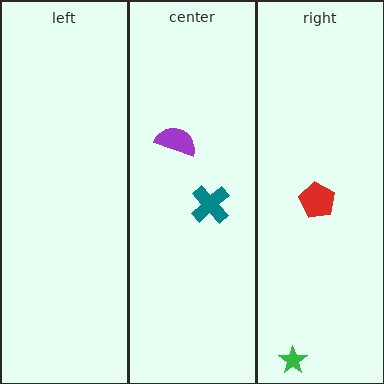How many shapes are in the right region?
2.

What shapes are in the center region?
The teal cross, the purple semicircle.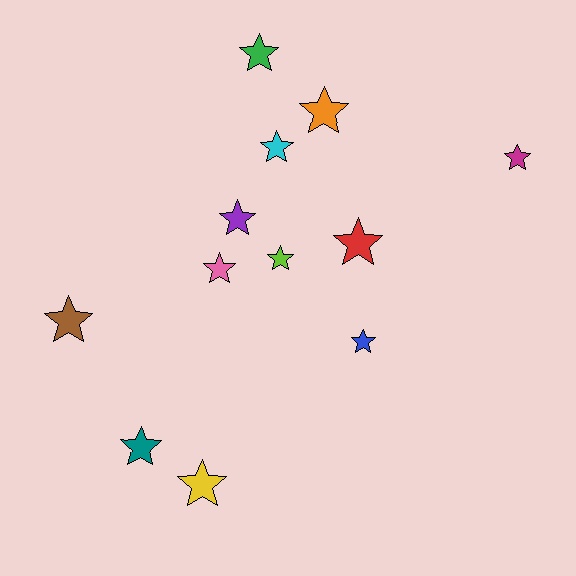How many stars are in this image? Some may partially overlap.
There are 12 stars.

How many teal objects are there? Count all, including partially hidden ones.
There is 1 teal object.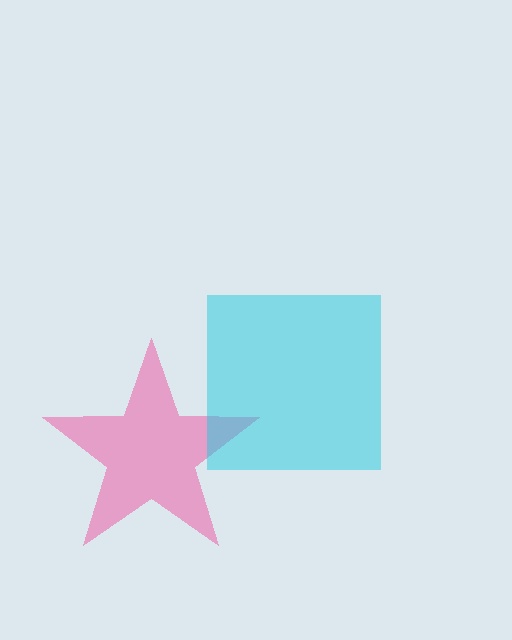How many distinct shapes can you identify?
There are 2 distinct shapes: a pink star, a cyan square.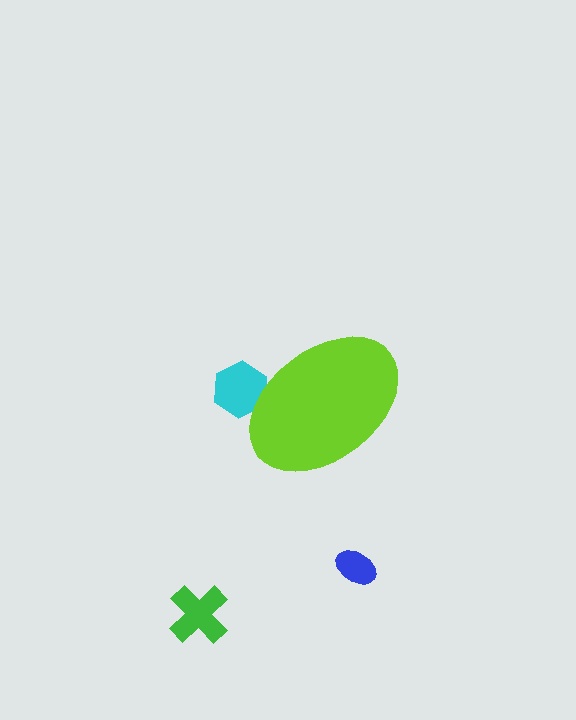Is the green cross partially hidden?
No, the green cross is fully visible.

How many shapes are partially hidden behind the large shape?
1 shape is partially hidden.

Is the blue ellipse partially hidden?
No, the blue ellipse is fully visible.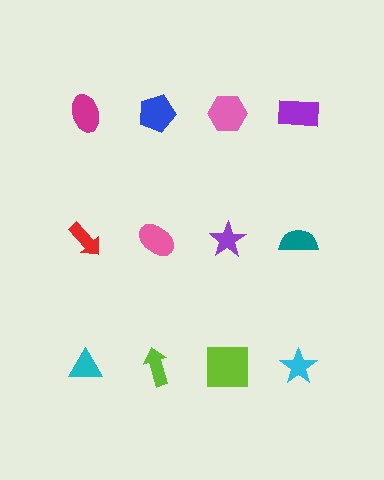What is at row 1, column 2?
A blue pentagon.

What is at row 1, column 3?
A pink hexagon.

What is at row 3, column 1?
A cyan triangle.